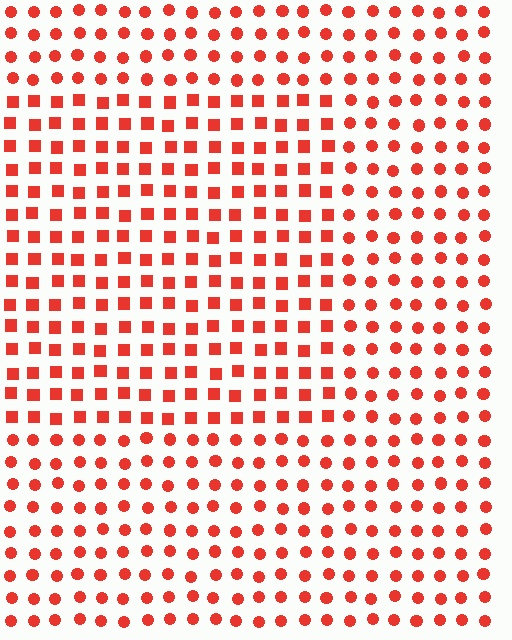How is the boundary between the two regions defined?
The boundary is defined by a change in element shape: squares inside vs. circles outside. All elements share the same color and spacing.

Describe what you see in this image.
The image is filled with small red elements arranged in a uniform grid. A rectangle-shaped region contains squares, while the surrounding area contains circles. The boundary is defined purely by the change in element shape.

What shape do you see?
I see a rectangle.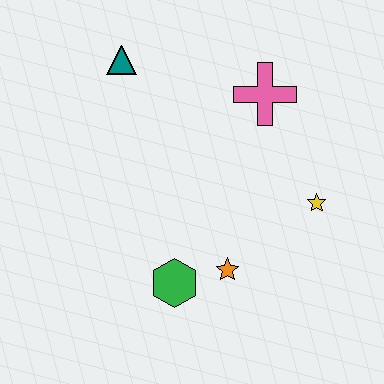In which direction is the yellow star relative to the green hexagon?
The yellow star is to the right of the green hexagon.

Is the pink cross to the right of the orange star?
Yes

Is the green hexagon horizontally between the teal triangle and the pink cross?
Yes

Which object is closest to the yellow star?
The orange star is closest to the yellow star.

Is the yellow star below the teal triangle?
Yes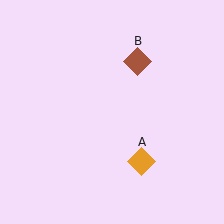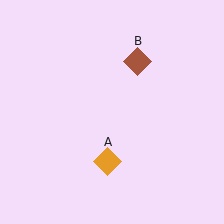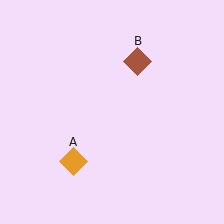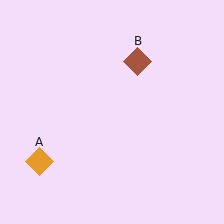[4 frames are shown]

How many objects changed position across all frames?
1 object changed position: orange diamond (object A).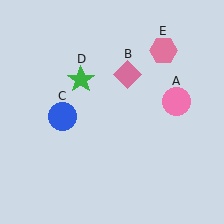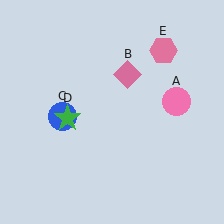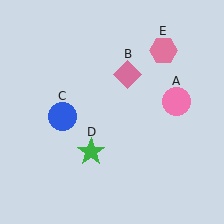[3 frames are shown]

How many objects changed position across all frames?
1 object changed position: green star (object D).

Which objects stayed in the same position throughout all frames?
Pink circle (object A) and pink diamond (object B) and blue circle (object C) and pink hexagon (object E) remained stationary.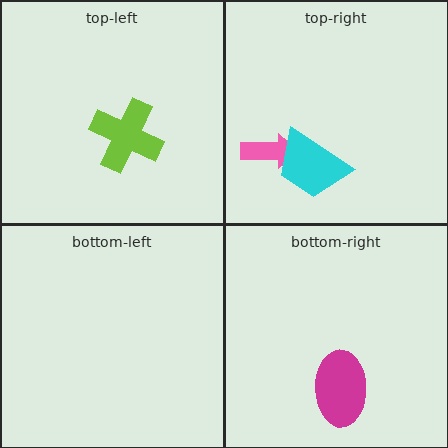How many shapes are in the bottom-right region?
1.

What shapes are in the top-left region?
The lime cross.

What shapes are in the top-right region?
The pink arrow, the cyan trapezoid.